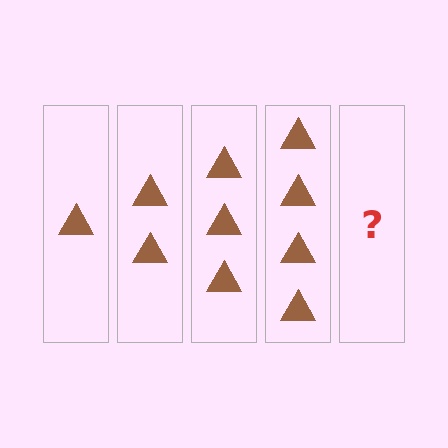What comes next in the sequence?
The next element should be 5 triangles.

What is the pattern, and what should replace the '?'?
The pattern is that each step adds one more triangle. The '?' should be 5 triangles.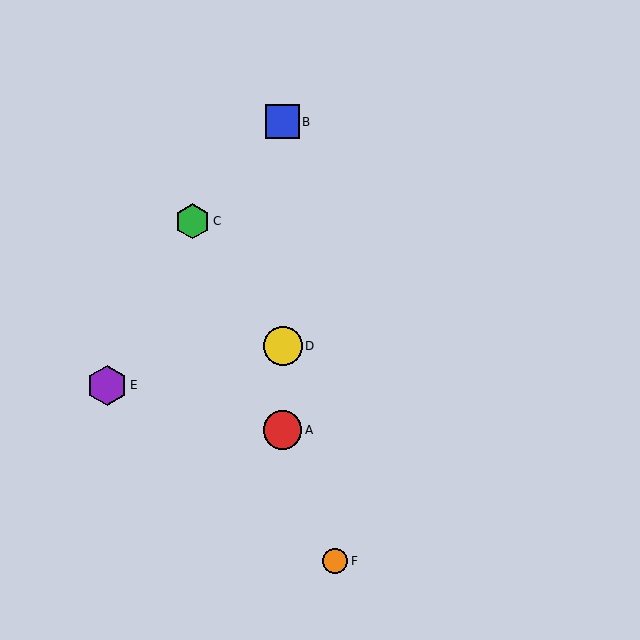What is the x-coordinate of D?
Object D is at x≈283.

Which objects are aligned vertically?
Objects A, B, D are aligned vertically.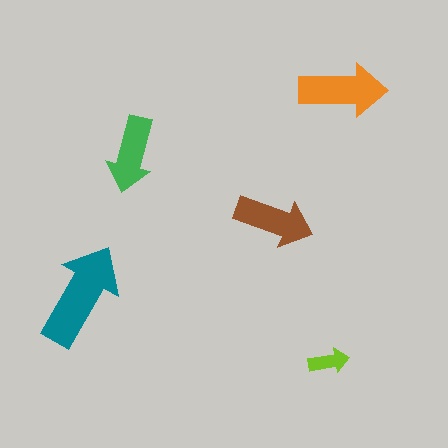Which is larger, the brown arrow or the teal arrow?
The teal one.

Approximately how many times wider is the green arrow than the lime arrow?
About 2 times wider.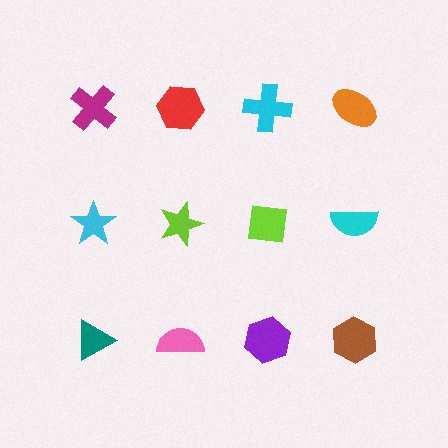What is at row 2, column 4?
A cyan semicircle.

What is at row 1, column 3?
A cyan cross.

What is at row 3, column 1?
A teal triangle.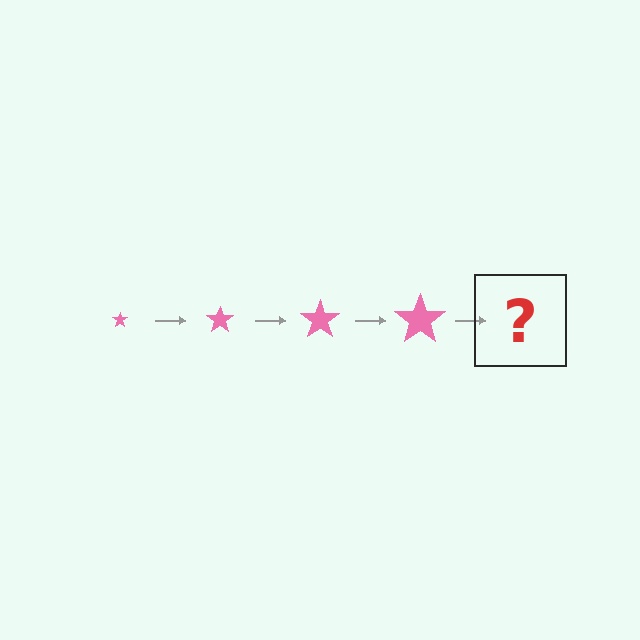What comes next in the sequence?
The next element should be a pink star, larger than the previous one.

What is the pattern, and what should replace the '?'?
The pattern is that the star gets progressively larger each step. The '?' should be a pink star, larger than the previous one.